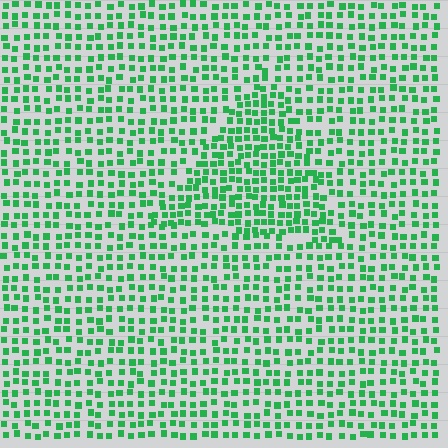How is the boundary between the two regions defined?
The boundary is defined by a change in element density (approximately 1.6x ratio). All elements are the same color, size, and shape.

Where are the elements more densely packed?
The elements are more densely packed inside the triangle boundary.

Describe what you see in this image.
The image contains small green elements arranged at two different densities. A triangle-shaped region is visible where the elements are more densely packed than the surrounding area.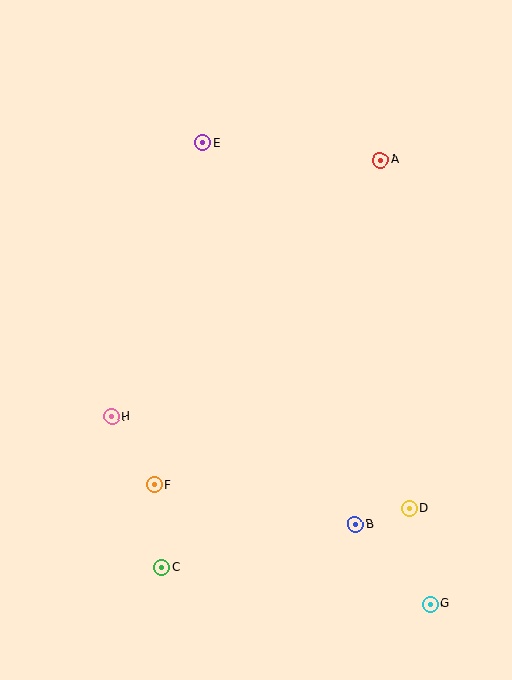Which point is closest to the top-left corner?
Point E is closest to the top-left corner.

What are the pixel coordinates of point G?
Point G is at (431, 604).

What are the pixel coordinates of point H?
Point H is at (112, 417).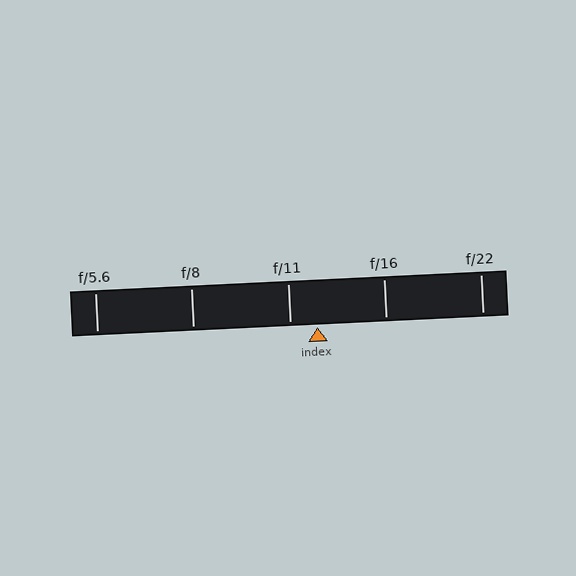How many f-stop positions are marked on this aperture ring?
There are 5 f-stop positions marked.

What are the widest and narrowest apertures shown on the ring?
The widest aperture shown is f/5.6 and the narrowest is f/22.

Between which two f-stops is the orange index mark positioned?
The index mark is between f/11 and f/16.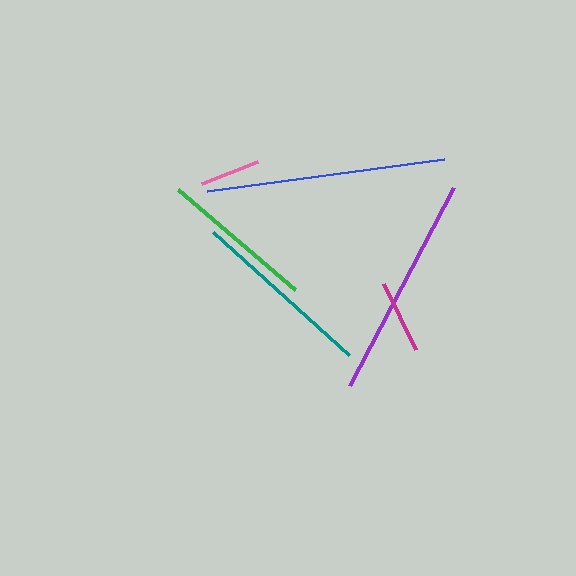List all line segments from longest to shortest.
From longest to shortest: blue, purple, teal, green, magenta, pink.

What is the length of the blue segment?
The blue segment is approximately 239 pixels long.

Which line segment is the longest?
The blue line is the longest at approximately 239 pixels.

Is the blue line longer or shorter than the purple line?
The blue line is longer than the purple line.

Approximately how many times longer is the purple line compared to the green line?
The purple line is approximately 1.5 times the length of the green line.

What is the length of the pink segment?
The pink segment is approximately 60 pixels long.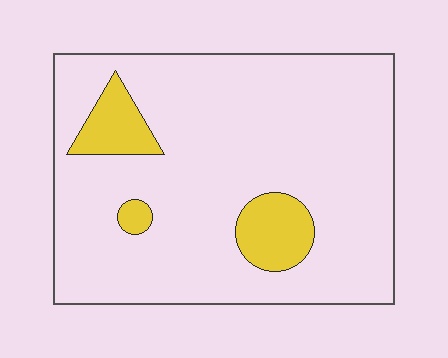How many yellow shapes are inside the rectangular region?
3.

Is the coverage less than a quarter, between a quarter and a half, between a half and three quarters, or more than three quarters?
Less than a quarter.